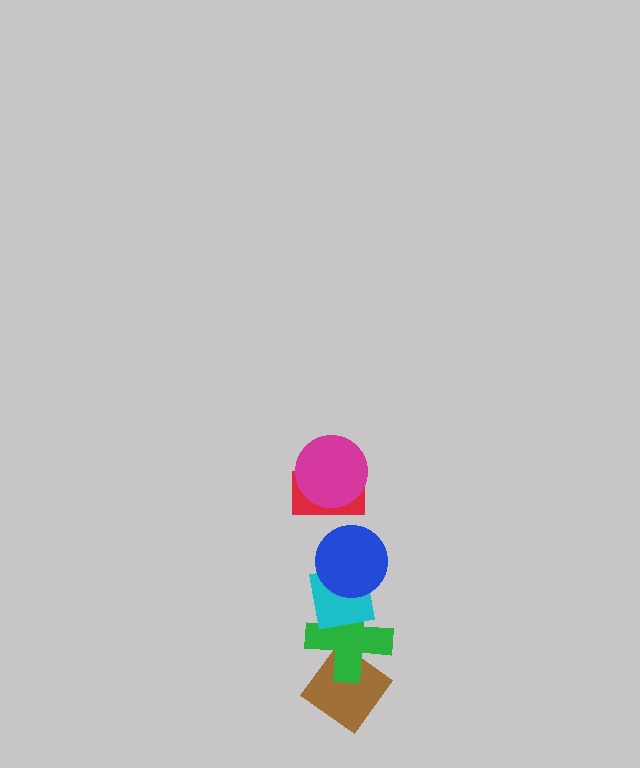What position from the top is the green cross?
The green cross is 5th from the top.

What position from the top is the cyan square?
The cyan square is 4th from the top.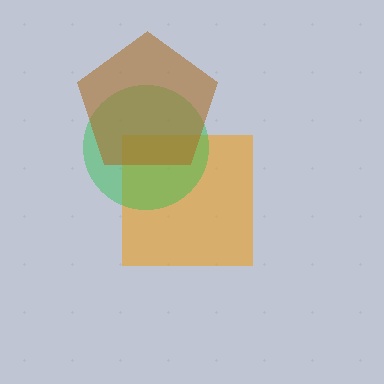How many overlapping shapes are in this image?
There are 3 overlapping shapes in the image.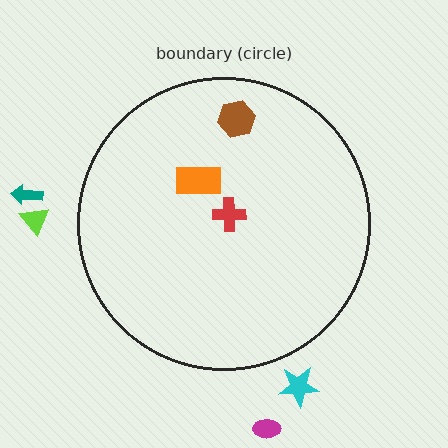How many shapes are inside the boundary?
3 inside, 4 outside.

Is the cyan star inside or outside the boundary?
Outside.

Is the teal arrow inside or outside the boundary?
Outside.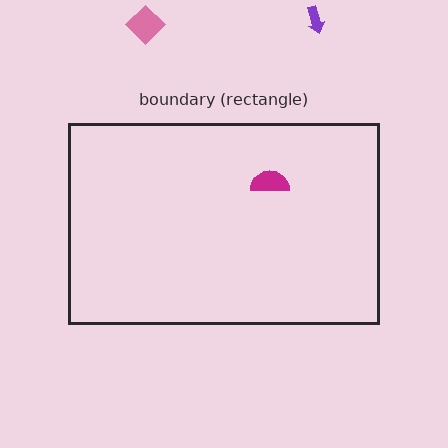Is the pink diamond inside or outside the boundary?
Outside.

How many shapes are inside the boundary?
1 inside, 2 outside.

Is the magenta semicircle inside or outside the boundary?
Inside.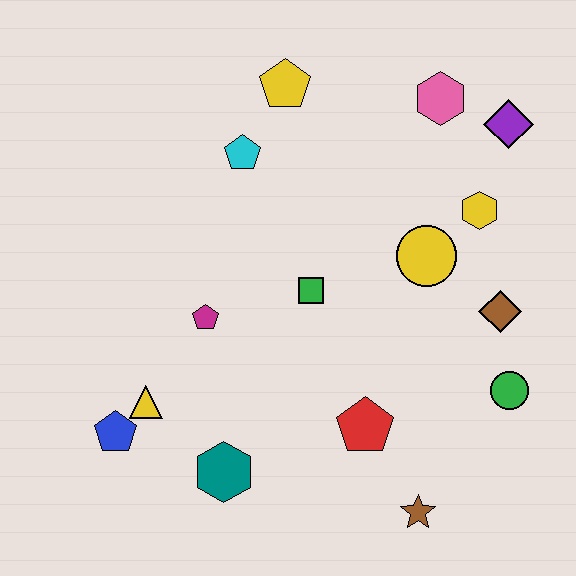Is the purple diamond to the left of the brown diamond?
No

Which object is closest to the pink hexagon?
The purple diamond is closest to the pink hexagon.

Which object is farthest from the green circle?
The blue pentagon is farthest from the green circle.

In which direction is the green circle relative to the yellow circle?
The green circle is below the yellow circle.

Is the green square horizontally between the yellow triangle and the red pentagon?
Yes